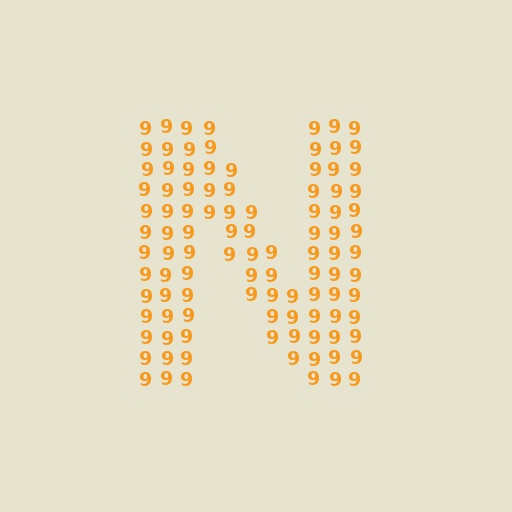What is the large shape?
The large shape is the letter N.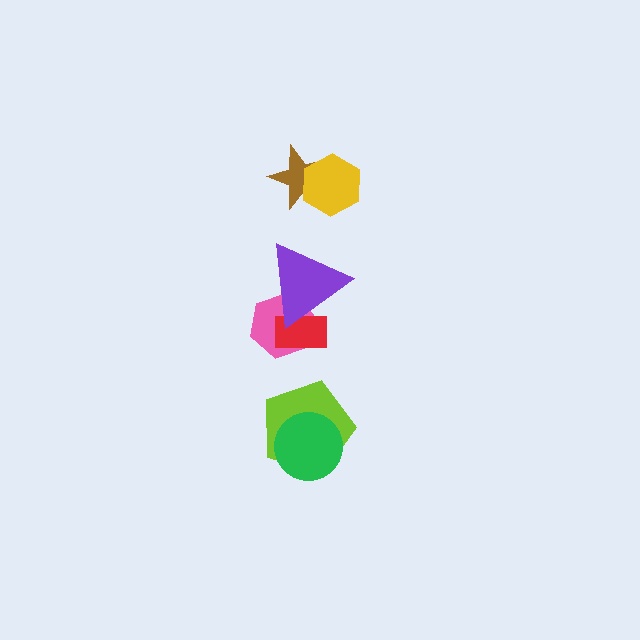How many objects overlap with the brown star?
1 object overlaps with the brown star.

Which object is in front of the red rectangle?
The purple triangle is in front of the red rectangle.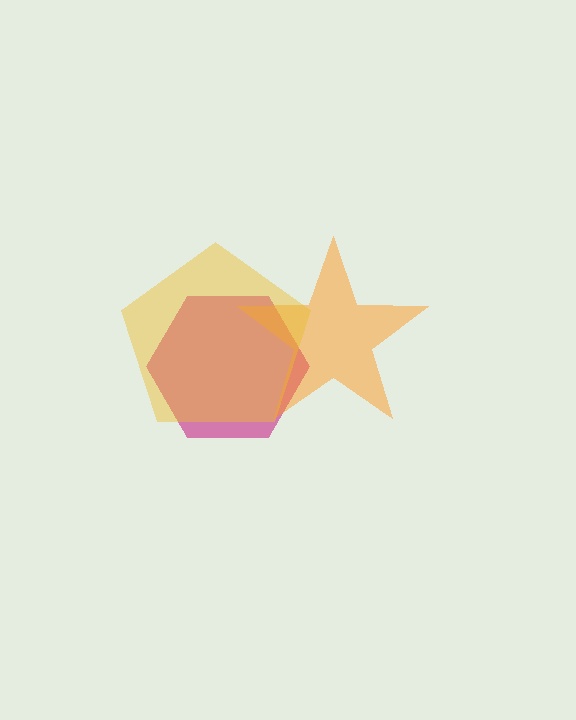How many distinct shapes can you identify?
There are 3 distinct shapes: a magenta hexagon, an orange star, a yellow pentagon.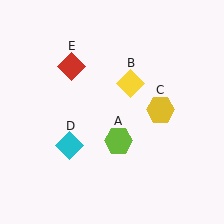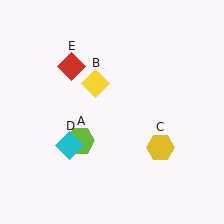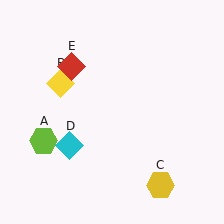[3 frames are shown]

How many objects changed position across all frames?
3 objects changed position: lime hexagon (object A), yellow diamond (object B), yellow hexagon (object C).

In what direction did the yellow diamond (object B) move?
The yellow diamond (object B) moved left.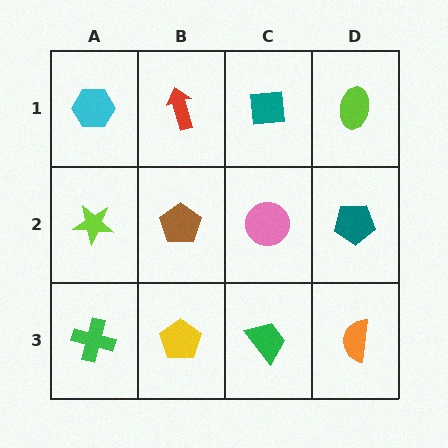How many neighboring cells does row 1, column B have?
3.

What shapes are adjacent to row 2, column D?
A lime ellipse (row 1, column D), an orange semicircle (row 3, column D), a pink circle (row 2, column C).